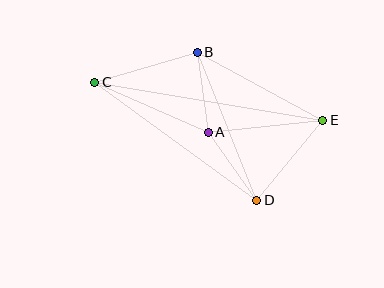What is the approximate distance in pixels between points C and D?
The distance between C and D is approximately 200 pixels.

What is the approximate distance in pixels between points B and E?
The distance between B and E is approximately 143 pixels.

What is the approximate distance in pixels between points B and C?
The distance between B and C is approximately 107 pixels.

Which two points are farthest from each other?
Points C and E are farthest from each other.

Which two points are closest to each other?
Points A and B are closest to each other.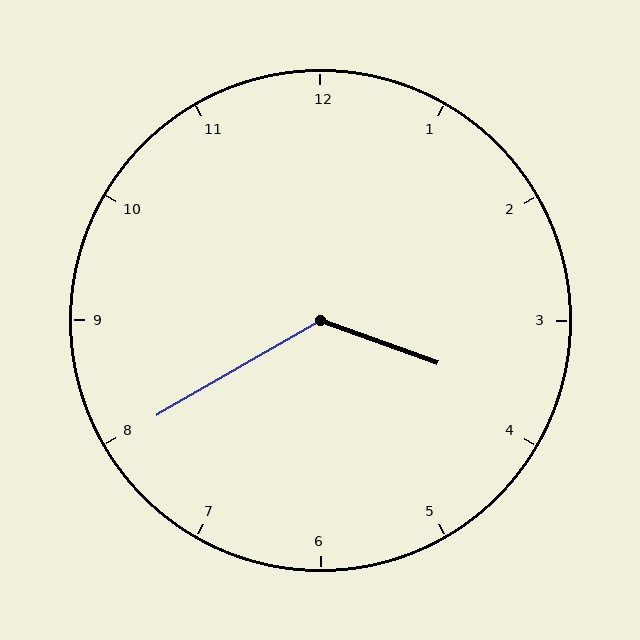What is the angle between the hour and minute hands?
Approximately 130 degrees.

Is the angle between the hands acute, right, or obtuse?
It is obtuse.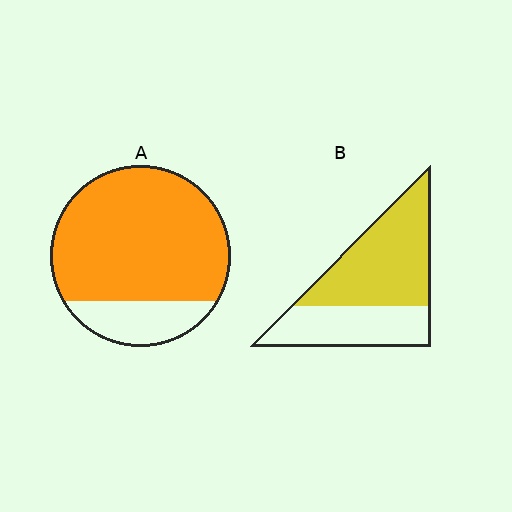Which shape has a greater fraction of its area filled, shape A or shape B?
Shape A.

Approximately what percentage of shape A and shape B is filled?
A is approximately 80% and B is approximately 60%.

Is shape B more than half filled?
Yes.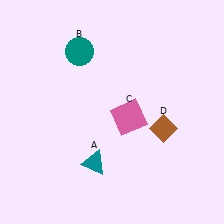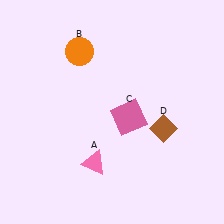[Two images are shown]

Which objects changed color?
A changed from teal to pink. B changed from teal to orange.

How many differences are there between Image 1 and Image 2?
There are 2 differences between the two images.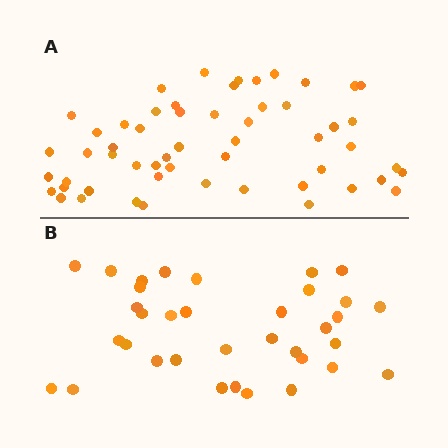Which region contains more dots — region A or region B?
Region A (the top region) has more dots.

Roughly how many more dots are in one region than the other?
Region A has approximately 20 more dots than region B.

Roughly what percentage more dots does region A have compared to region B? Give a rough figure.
About 55% more.